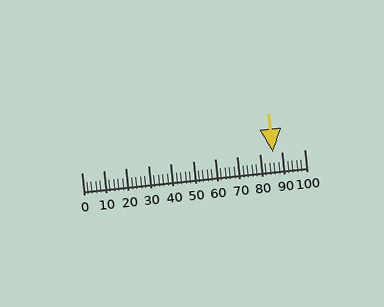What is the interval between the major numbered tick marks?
The major tick marks are spaced 10 units apart.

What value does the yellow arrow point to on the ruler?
The yellow arrow points to approximately 86.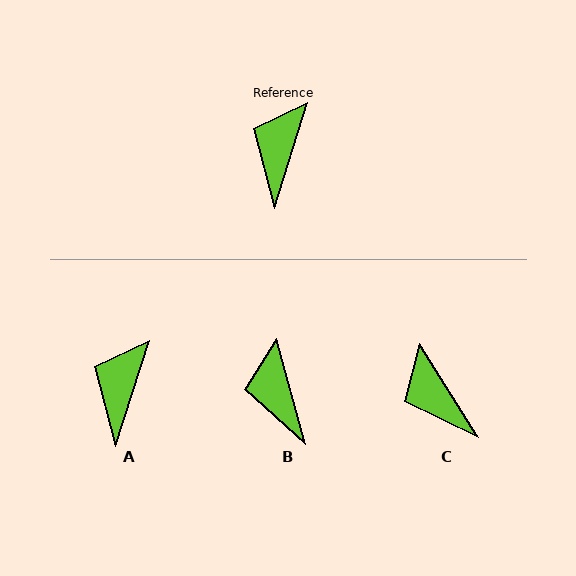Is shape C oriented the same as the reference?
No, it is off by about 50 degrees.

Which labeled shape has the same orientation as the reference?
A.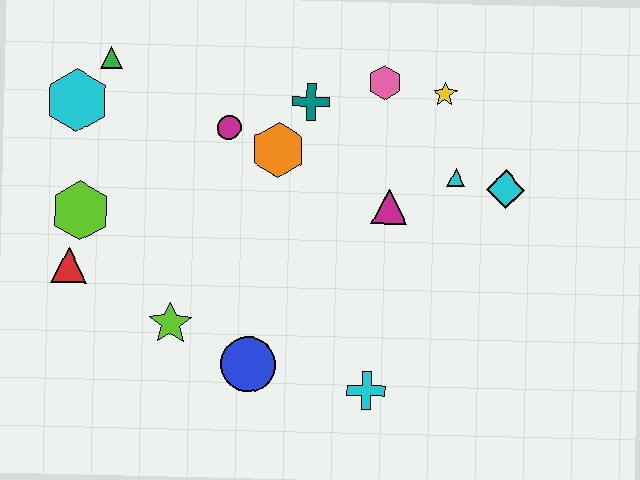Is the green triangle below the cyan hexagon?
No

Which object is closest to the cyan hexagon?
The green triangle is closest to the cyan hexagon.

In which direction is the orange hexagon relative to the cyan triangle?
The orange hexagon is to the left of the cyan triangle.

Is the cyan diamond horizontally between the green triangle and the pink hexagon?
No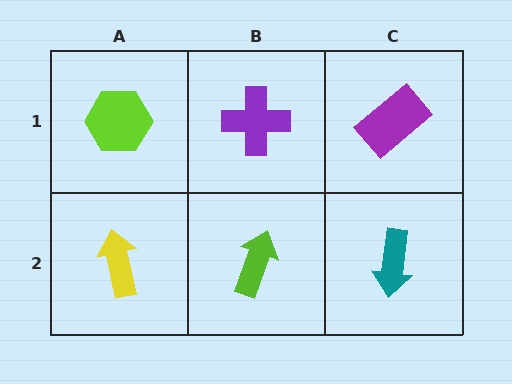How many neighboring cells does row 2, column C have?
2.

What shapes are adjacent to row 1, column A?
A yellow arrow (row 2, column A), a purple cross (row 1, column B).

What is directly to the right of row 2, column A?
A lime arrow.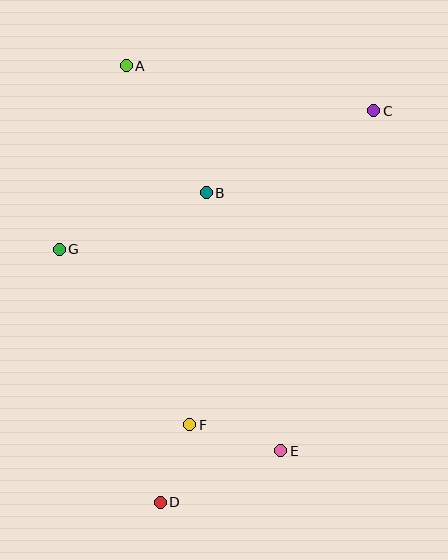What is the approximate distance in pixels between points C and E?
The distance between C and E is approximately 352 pixels.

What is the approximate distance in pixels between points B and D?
The distance between B and D is approximately 313 pixels.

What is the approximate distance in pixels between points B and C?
The distance between B and C is approximately 186 pixels.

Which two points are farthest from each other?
Points C and D are farthest from each other.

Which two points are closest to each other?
Points D and F are closest to each other.